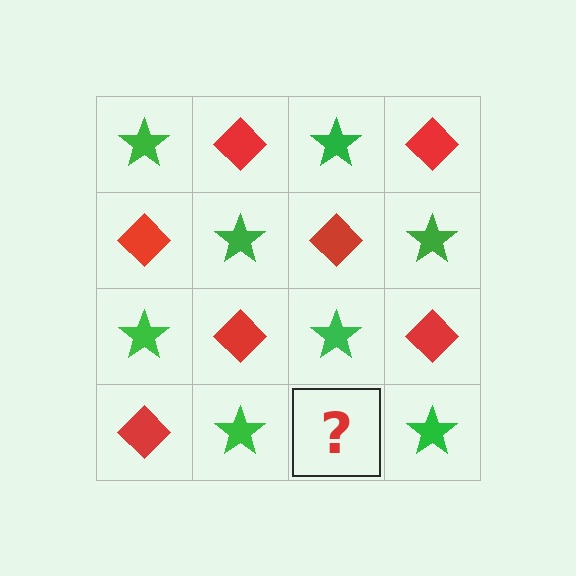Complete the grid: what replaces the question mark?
The question mark should be replaced with a red diamond.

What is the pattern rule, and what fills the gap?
The rule is that it alternates green star and red diamond in a checkerboard pattern. The gap should be filled with a red diamond.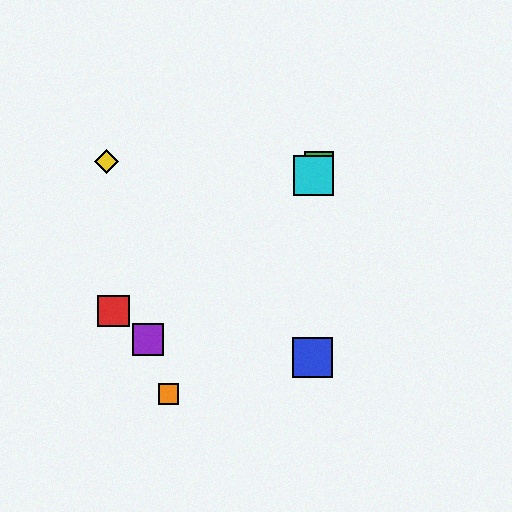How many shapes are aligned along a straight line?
3 shapes (the green square, the orange square, the cyan square) are aligned along a straight line.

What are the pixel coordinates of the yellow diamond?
The yellow diamond is at (107, 162).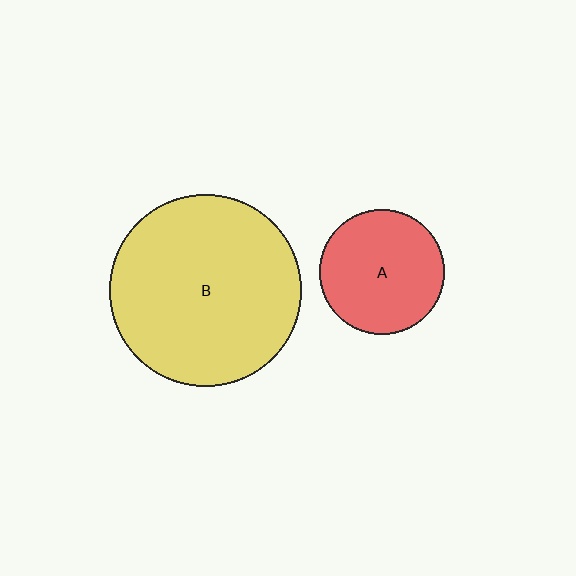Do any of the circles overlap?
No, none of the circles overlap.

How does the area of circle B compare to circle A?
Approximately 2.4 times.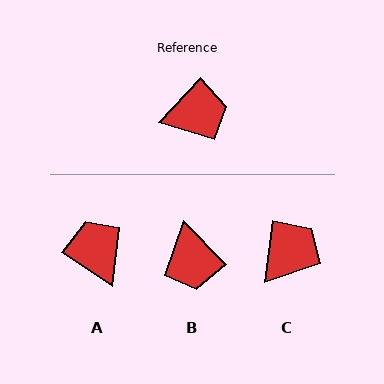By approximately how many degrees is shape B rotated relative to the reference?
Approximately 92 degrees clockwise.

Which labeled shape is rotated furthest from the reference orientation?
A, about 100 degrees away.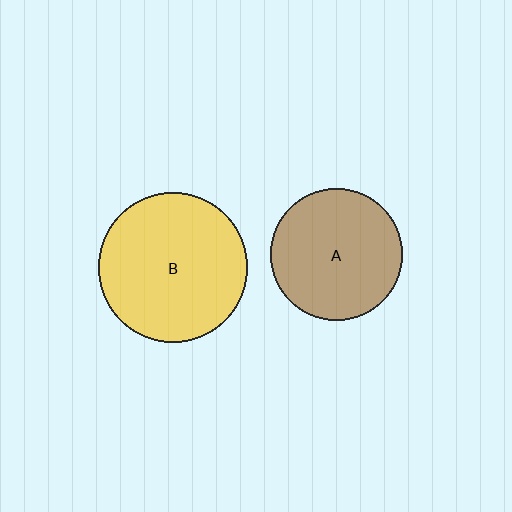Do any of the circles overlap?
No, none of the circles overlap.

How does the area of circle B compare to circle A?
Approximately 1.3 times.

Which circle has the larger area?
Circle B (yellow).